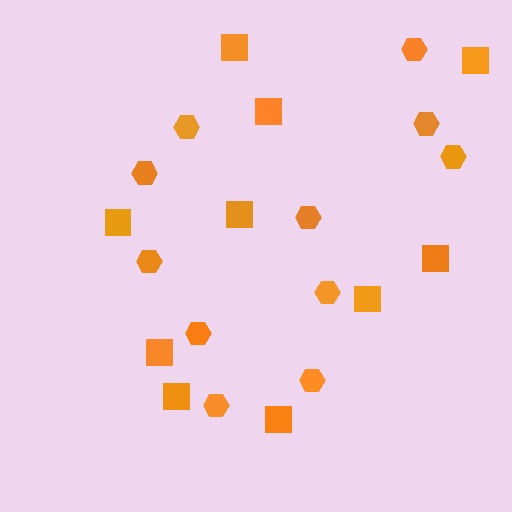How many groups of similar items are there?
There are 2 groups: one group of squares (10) and one group of hexagons (11).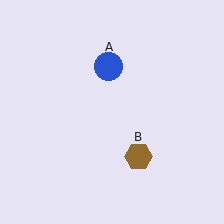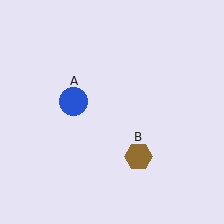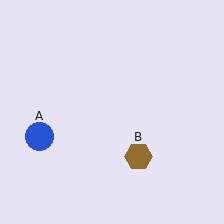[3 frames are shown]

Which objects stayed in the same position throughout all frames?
Brown hexagon (object B) remained stationary.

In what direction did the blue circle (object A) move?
The blue circle (object A) moved down and to the left.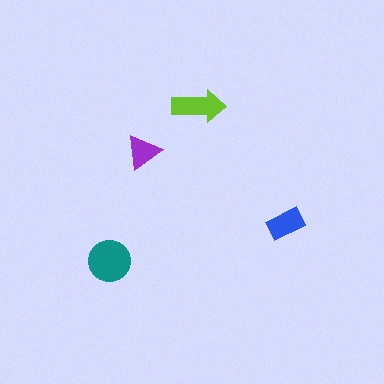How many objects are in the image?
There are 4 objects in the image.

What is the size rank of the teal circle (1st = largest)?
1st.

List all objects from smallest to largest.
The purple triangle, the blue rectangle, the lime arrow, the teal circle.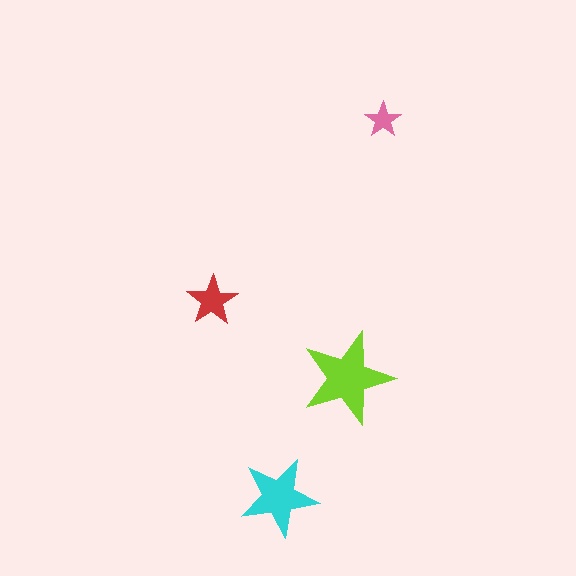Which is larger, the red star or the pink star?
The red one.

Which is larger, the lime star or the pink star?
The lime one.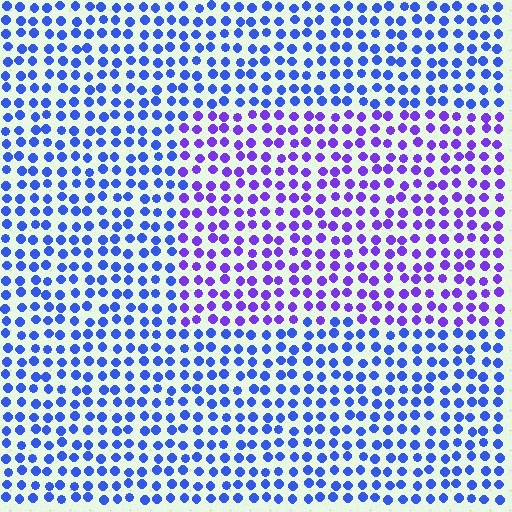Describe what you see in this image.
The image is filled with small blue elements in a uniform arrangement. A rectangle-shaped region is visible where the elements are tinted to a slightly different hue, forming a subtle color boundary.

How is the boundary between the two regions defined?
The boundary is defined purely by a slight shift in hue (about 37 degrees). Spacing, size, and orientation are identical on both sides.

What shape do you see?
I see a rectangle.